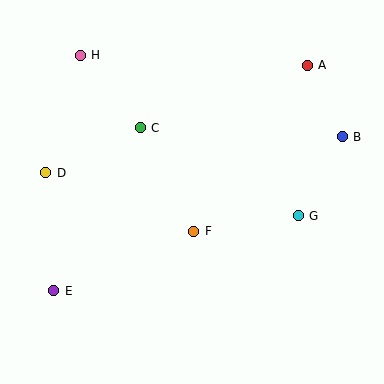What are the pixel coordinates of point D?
Point D is at (46, 173).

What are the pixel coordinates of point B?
Point B is at (342, 137).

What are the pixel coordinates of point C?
Point C is at (140, 128).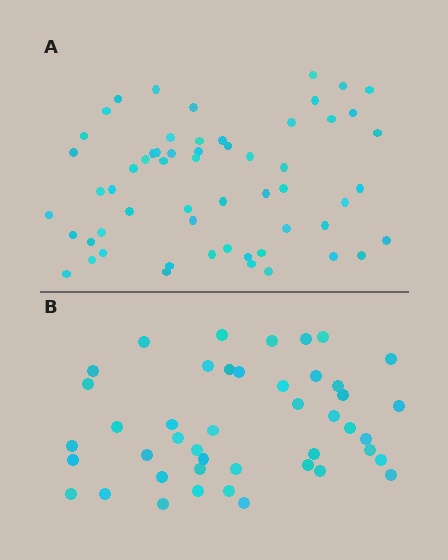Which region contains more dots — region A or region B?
Region A (the top region) has more dots.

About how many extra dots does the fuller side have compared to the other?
Region A has approximately 15 more dots than region B.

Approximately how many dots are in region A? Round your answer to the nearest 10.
About 60 dots. (The exact count is 58, which rounds to 60.)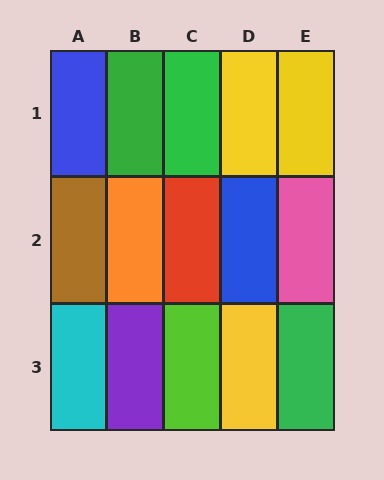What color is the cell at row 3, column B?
Purple.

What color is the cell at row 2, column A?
Brown.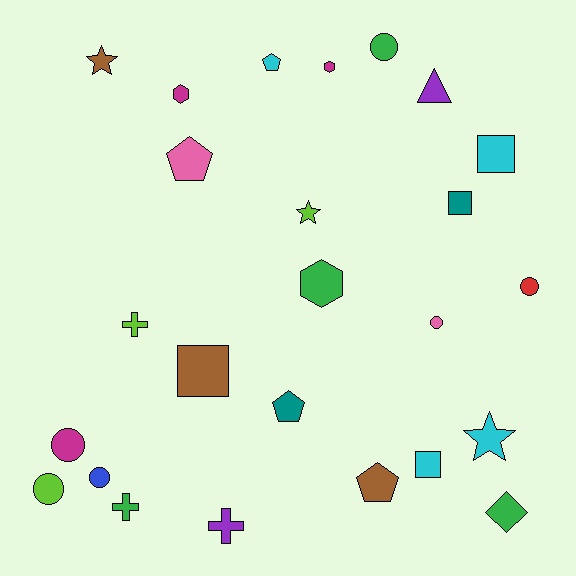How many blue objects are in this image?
There is 1 blue object.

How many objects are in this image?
There are 25 objects.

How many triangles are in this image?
There is 1 triangle.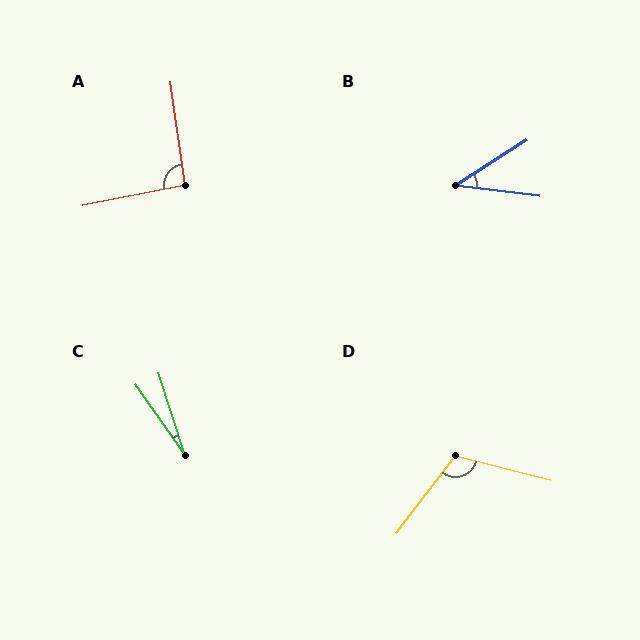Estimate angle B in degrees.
Approximately 40 degrees.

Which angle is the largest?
D, at approximately 113 degrees.